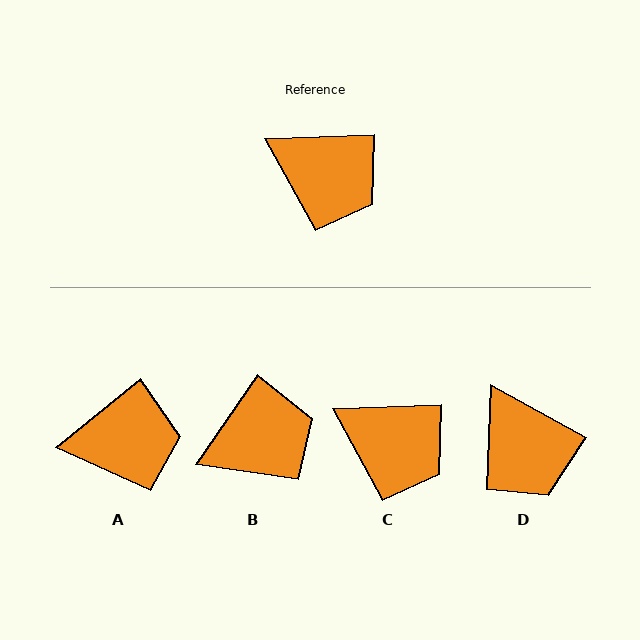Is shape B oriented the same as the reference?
No, it is off by about 53 degrees.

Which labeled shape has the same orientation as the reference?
C.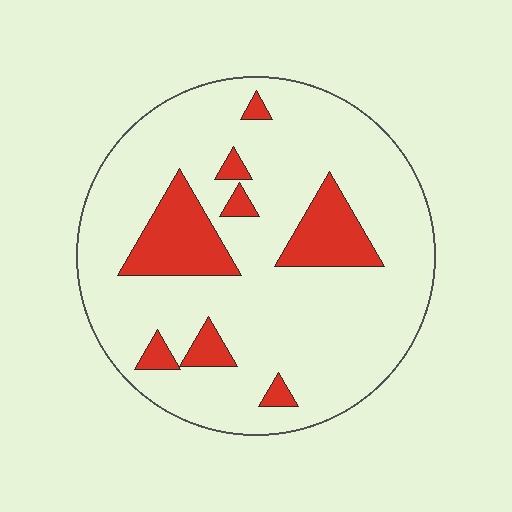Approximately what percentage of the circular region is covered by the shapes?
Approximately 15%.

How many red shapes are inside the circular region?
8.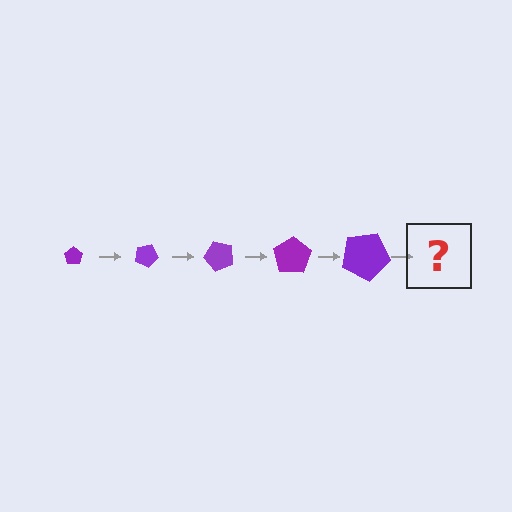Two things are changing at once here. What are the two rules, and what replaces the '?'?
The two rules are that the pentagon grows larger each step and it rotates 25 degrees each step. The '?' should be a pentagon, larger than the previous one and rotated 125 degrees from the start.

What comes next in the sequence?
The next element should be a pentagon, larger than the previous one and rotated 125 degrees from the start.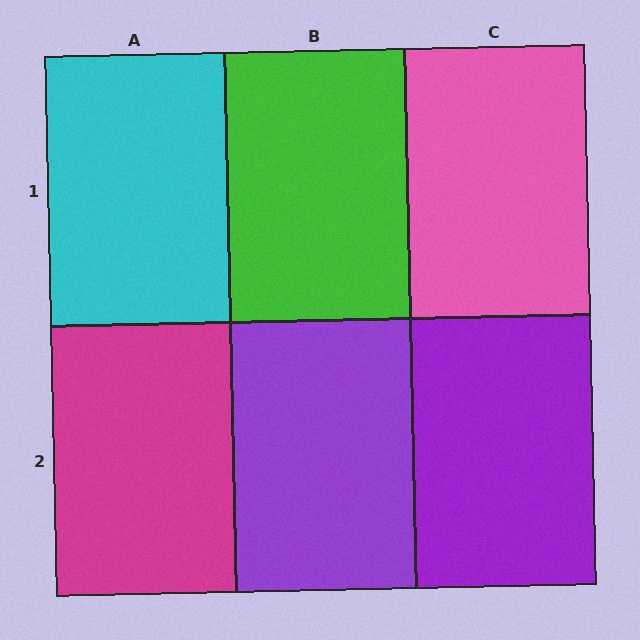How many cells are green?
1 cell is green.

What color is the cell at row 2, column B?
Purple.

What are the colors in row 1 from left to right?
Cyan, green, pink.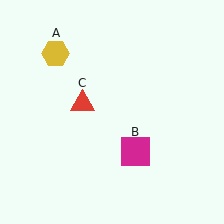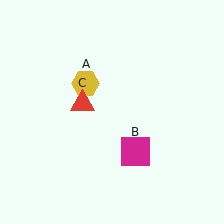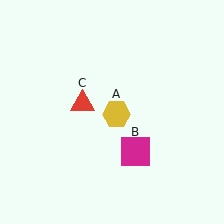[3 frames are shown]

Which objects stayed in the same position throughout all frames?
Magenta square (object B) and red triangle (object C) remained stationary.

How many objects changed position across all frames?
1 object changed position: yellow hexagon (object A).